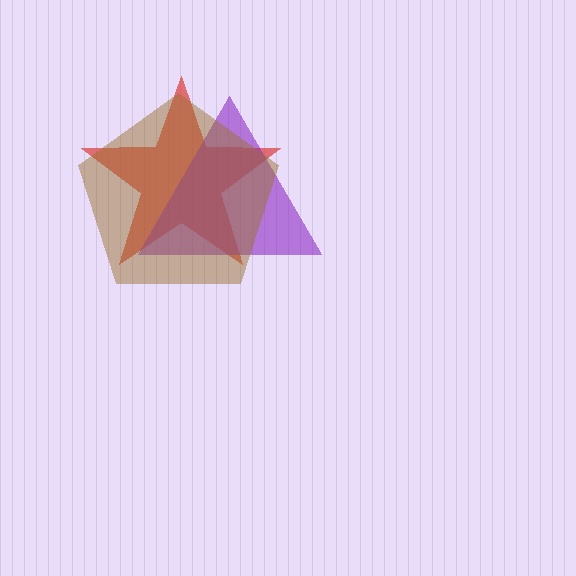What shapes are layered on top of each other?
The layered shapes are: a red star, a purple triangle, a brown pentagon.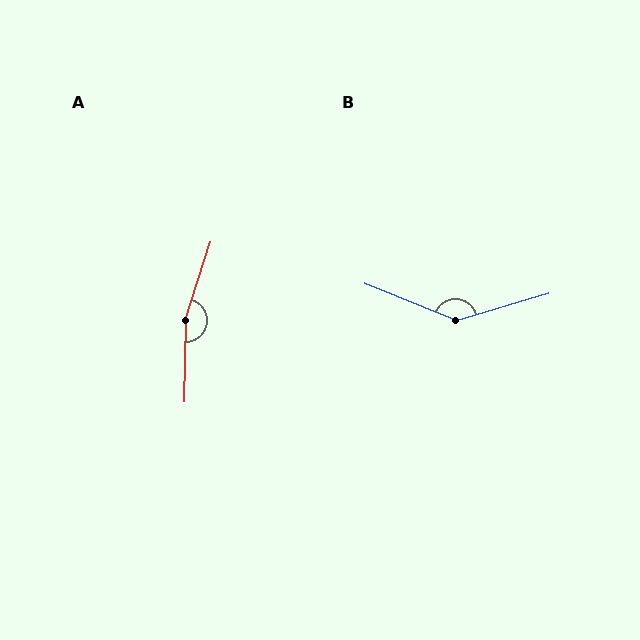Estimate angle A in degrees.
Approximately 163 degrees.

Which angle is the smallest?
B, at approximately 142 degrees.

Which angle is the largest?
A, at approximately 163 degrees.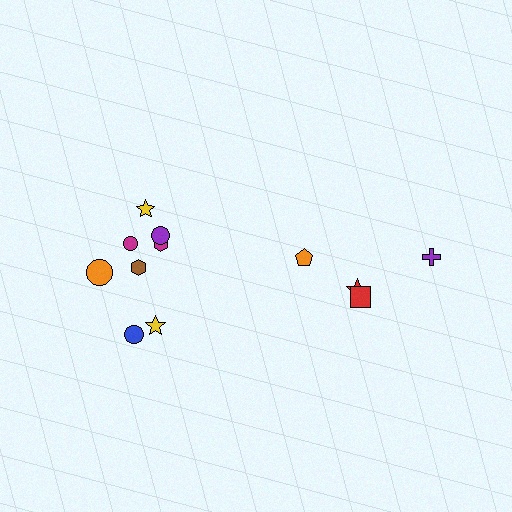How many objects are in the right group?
There are 4 objects.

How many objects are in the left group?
There are 8 objects.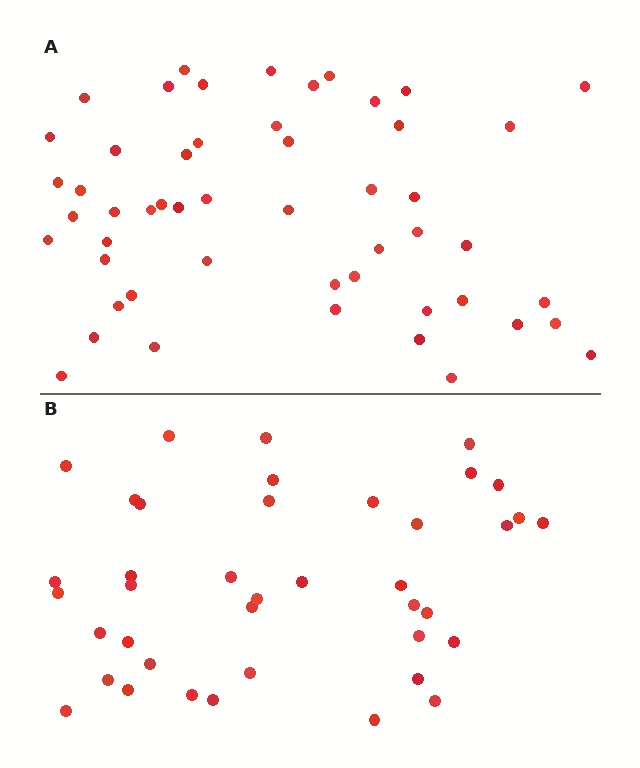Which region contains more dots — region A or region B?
Region A (the top region) has more dots.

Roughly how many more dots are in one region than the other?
Region A has roughly 12 or so more dots than region B.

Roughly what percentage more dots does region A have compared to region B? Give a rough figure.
About 30% more.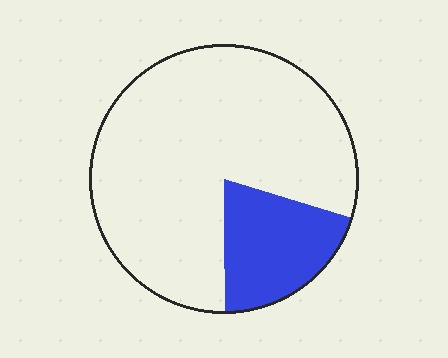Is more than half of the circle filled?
No.